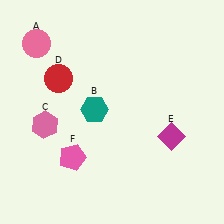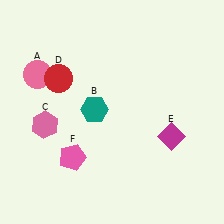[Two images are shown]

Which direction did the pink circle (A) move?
The pink circle (A) moved down.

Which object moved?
The pink circle (A) moved down.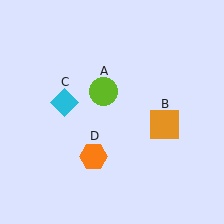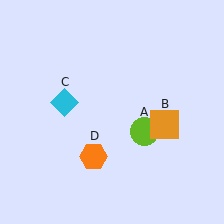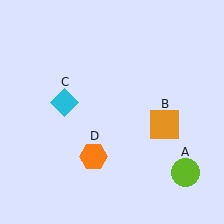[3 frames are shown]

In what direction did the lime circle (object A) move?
The lime circle (object A) moved down and to the right.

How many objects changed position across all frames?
1 object changed position: lime circle (object A).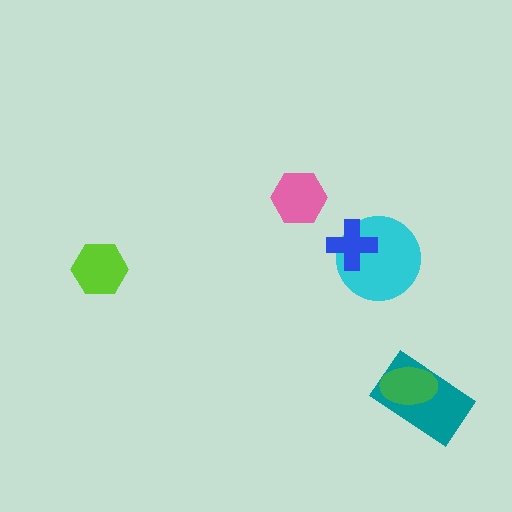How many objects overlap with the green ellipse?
1 object overlaps with the green ellipse.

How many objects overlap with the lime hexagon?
0 objects overlap with the lime hexagon.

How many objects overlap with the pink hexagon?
0 objects overlap with the pink hexagon.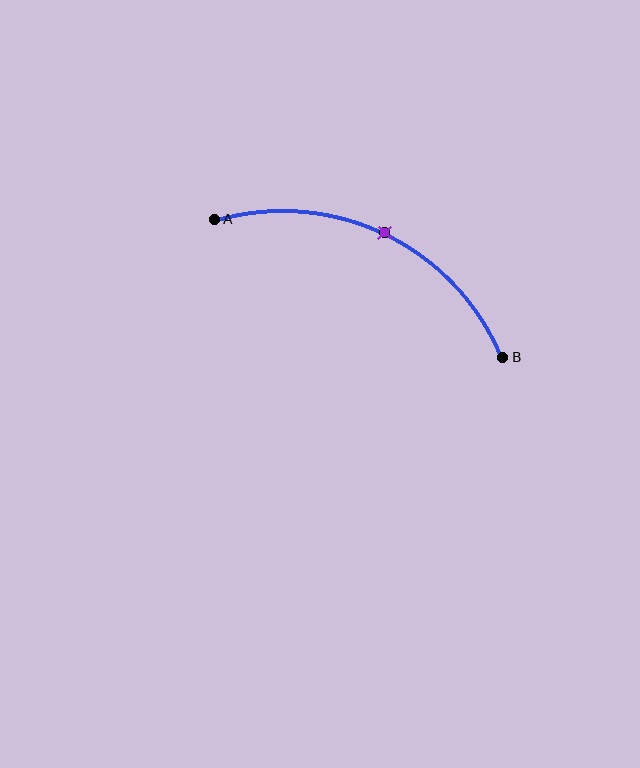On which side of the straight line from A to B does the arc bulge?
The arc bulges above the straight line connecting A and B.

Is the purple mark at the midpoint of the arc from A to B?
Yes. The purple mark lies on the arc at equal arc-length from both A and B — it is the arc midpoint.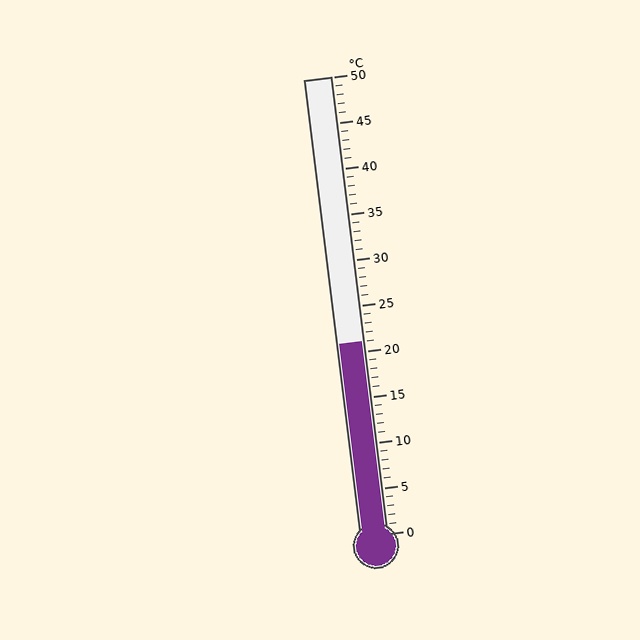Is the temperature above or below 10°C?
The temperature is above 10°C.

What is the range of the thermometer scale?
The thermometer scale ranges from 0°C to 50°C.